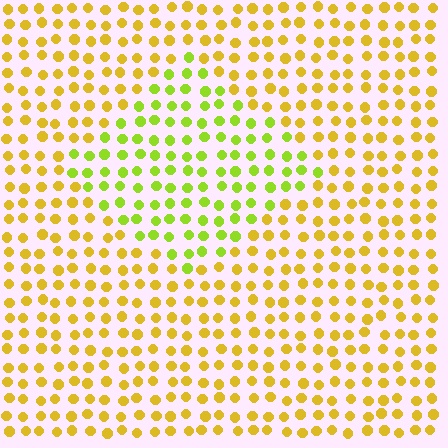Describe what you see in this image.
The image is filled with small yellow elements in a uniform arrangement. A diamond-shaped region is visible where the elements are tinted to a slightly different hue, forming a subtle color boundary.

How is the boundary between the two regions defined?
The boundary is defined purely by a slight shift in hue (about 36 degrees). Spacing, size, and orientation are identical on both sides.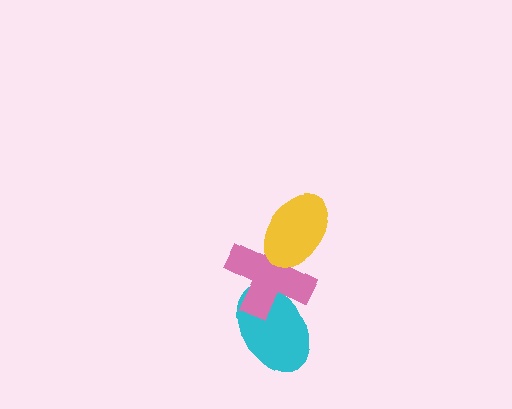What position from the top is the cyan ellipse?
The cyan ellipse is 3rd from the top.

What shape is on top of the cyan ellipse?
The pink cross is on top of the cyan ellipse.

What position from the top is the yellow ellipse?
The yellow ellipse is 1st from the top.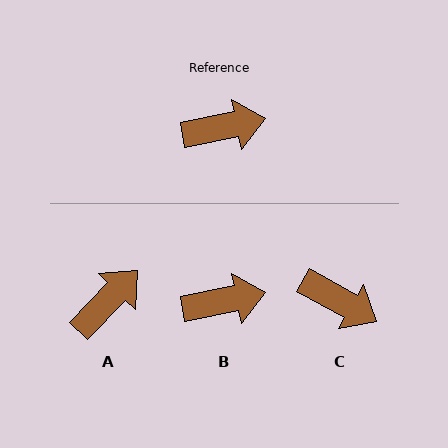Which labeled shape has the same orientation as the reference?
B.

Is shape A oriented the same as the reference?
No, it is off by about 35 degrees.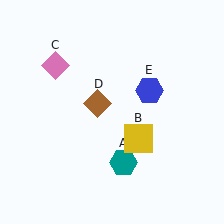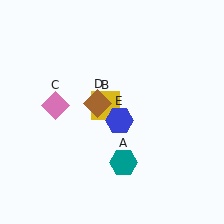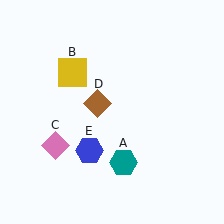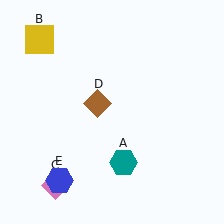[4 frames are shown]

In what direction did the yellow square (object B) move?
The yellow square (object B) moved up and to the left.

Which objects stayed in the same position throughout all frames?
Teal hexagon (object A) and brown diamond (object D) remained stationary.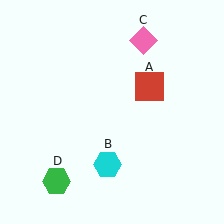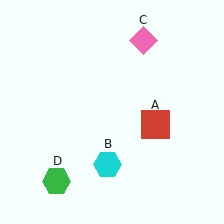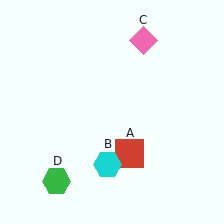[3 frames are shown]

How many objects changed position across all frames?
1 object changed position: red square (object A).